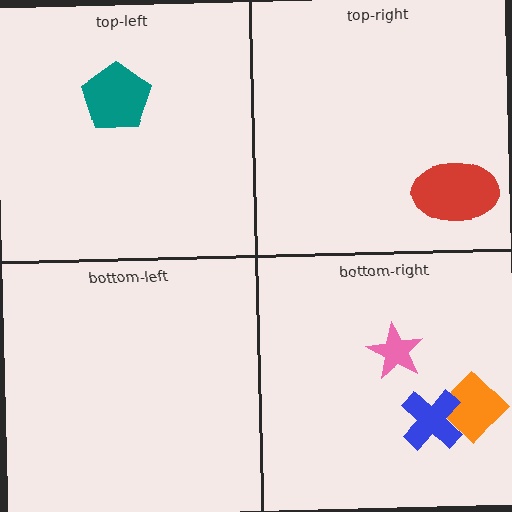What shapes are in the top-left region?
The teal pentagon.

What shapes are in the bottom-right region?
The orange diamond, the blue cross, the pink star.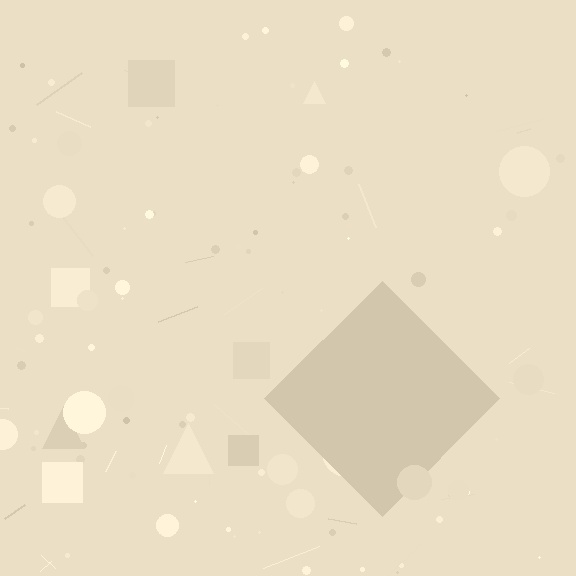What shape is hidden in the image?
A diamond is hidden in the image.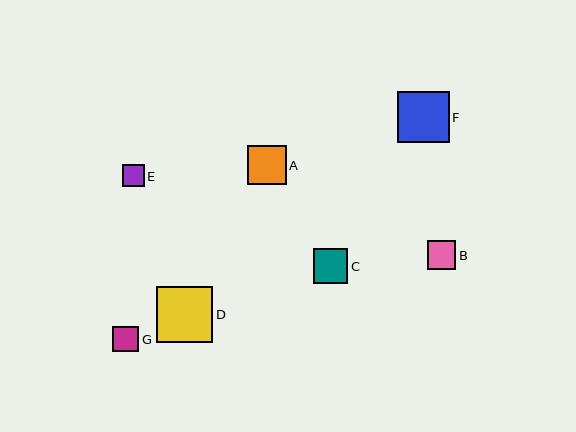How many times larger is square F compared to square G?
Square F is approximately 2.0 times the size of square G.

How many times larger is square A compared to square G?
Square A is approximately 1.5 times the size of square G.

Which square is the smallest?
Square E is the smallest with a size of approximately 22 pixels.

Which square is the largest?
Square D is the largest with a size of approximately 56 pixels.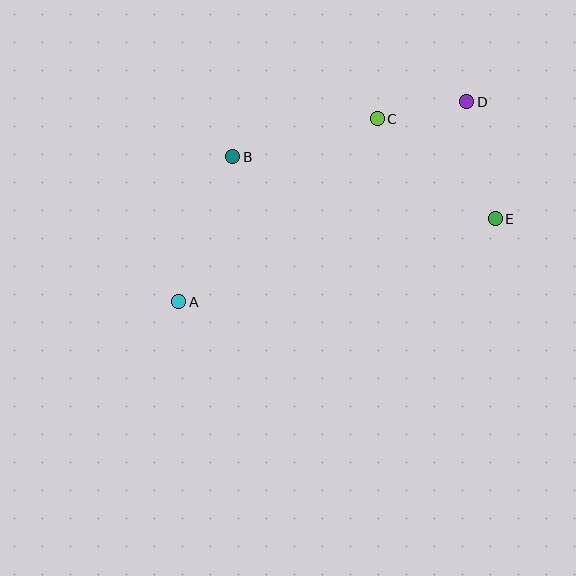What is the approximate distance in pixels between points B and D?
The distance between B and D is approximately 240 pixels.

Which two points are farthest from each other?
Points A and D are farthest from each other.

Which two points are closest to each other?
Points C and D are closest to each other.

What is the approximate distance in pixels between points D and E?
The distance between D and E is approximately 120 pixels.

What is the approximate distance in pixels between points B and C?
The distance between B and C is approximately 150 pixels.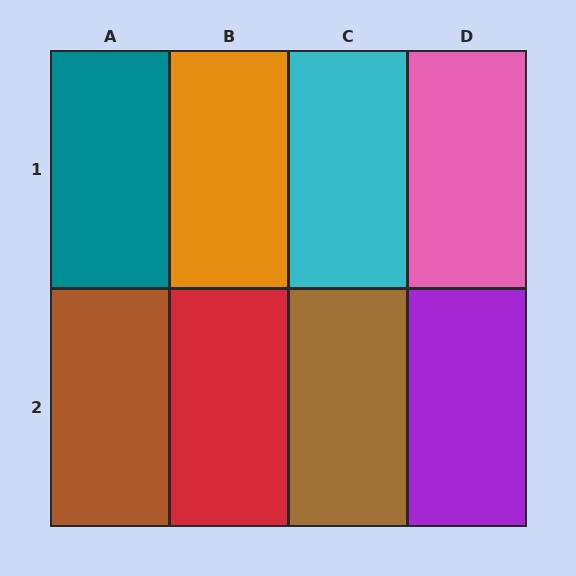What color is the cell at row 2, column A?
Brown.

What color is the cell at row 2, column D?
Purple.